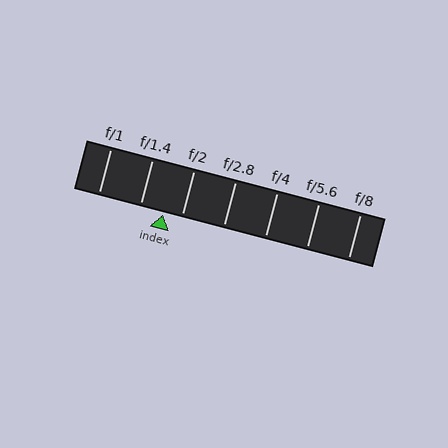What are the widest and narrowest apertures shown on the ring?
The widest aperture shown is f/1 and the narrowest is f/8.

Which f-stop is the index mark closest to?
The index mark is closest to f/2.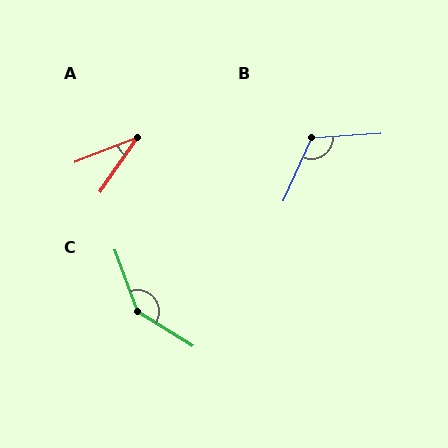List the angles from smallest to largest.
A (34°), B (117°), C (142°).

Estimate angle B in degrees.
Approximately 117 degrees.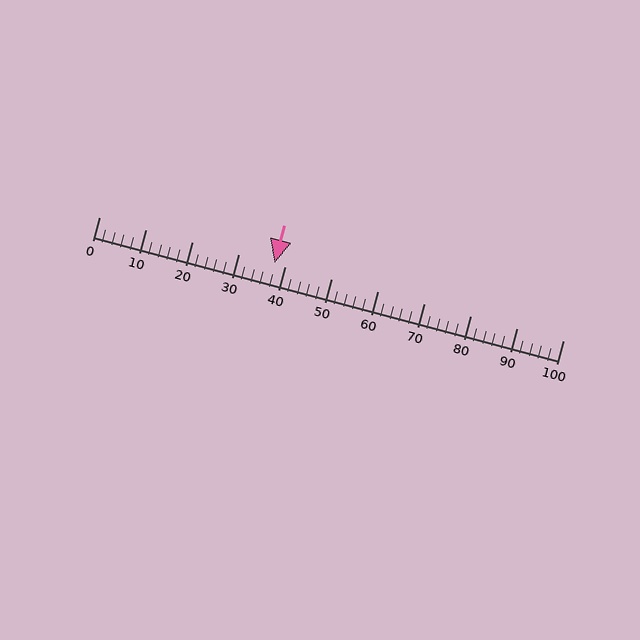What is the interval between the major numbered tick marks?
The major tick marks are spaced 10 units apart.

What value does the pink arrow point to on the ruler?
The pink arrow points to approximately 38.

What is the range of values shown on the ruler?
The ruler shows values from 0 to 100.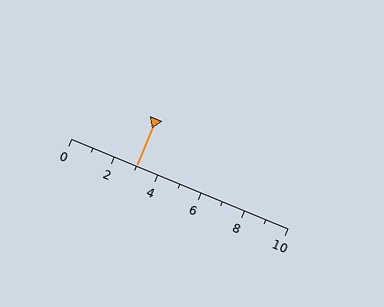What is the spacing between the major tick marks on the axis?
The major ticks are spaced 2 apart.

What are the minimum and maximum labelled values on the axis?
The axis runs from 0 to 10.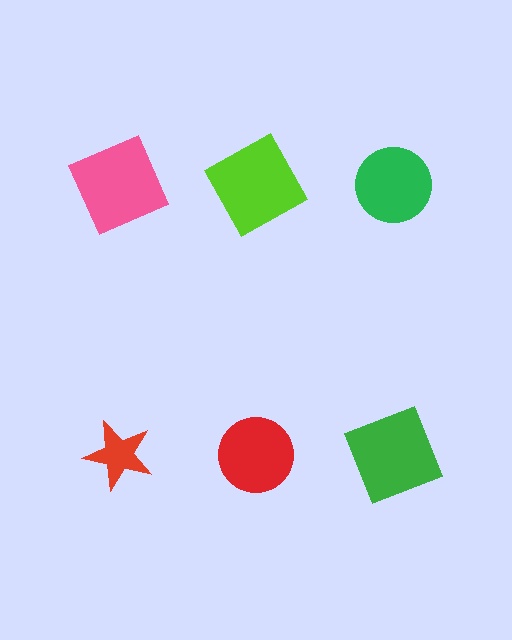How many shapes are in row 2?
3 shapes.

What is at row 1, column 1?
A pink square.